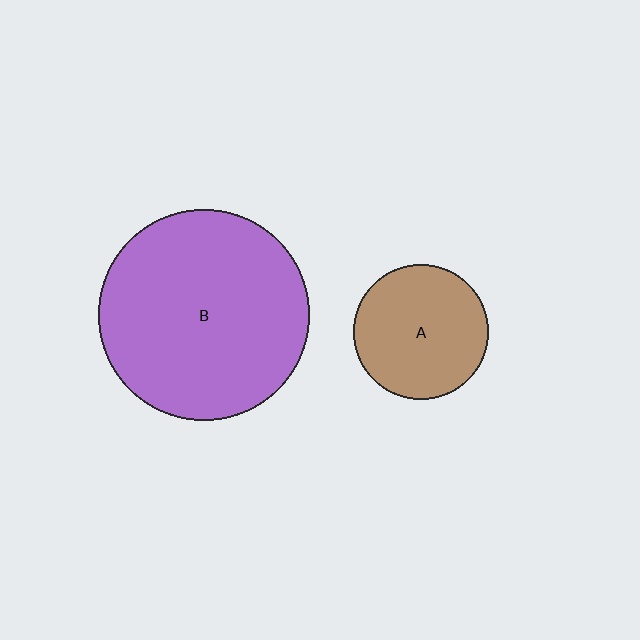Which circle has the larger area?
Circle B (purple).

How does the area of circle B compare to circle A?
Approximately 2.5 times.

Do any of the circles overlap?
No, none of the circles overlap.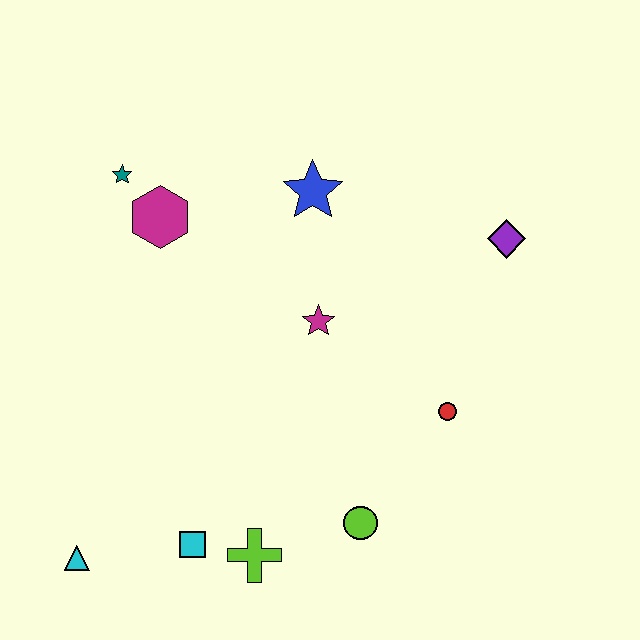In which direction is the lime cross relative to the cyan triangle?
The lime cross is to the right of the cyan triangle.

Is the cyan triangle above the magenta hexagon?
No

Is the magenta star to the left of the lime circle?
Yes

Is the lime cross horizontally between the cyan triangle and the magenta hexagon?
No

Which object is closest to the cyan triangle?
The cyan square is closest to the cyan triangle.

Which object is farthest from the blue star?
The cyan triangle is farthest from the blue star.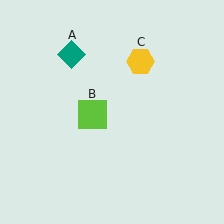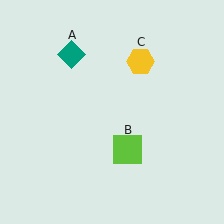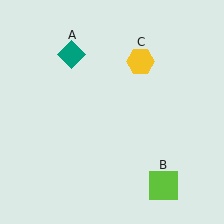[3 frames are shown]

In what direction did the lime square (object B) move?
The lime square (object B) moved down and to the right.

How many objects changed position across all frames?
1 object changed position: lime square (object B).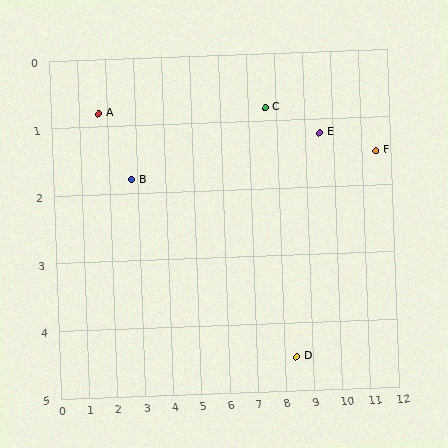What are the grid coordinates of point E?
Point E is at approximately (9.5, 1.2).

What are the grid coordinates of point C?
Point C is at approximately (7.6, 0.8).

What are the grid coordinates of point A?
Point A is at approximately (1.7, 0.8).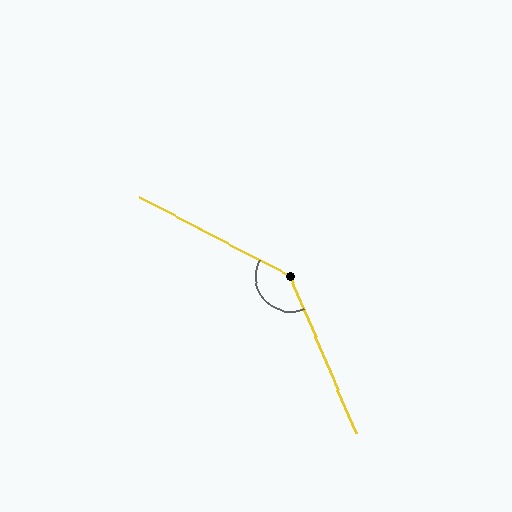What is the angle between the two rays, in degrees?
Approximately 141 degrees.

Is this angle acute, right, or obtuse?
It is obtuse.